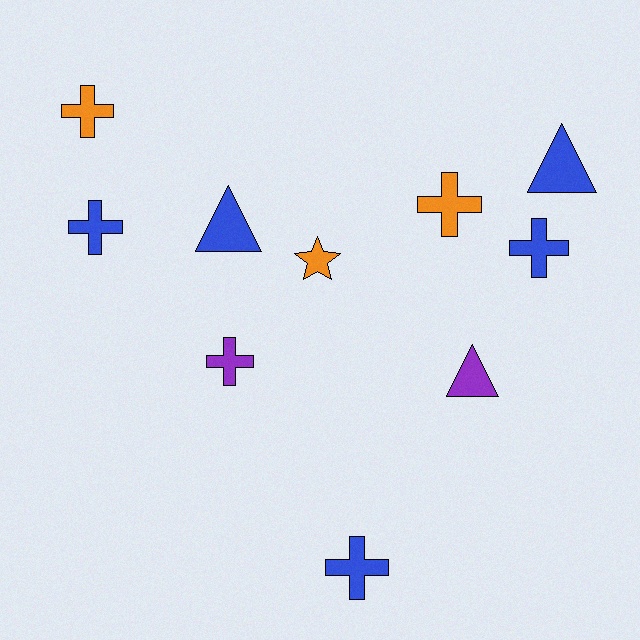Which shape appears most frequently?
Cross, with 6 objects.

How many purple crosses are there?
There is 1 purple cross.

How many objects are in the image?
There are 10 objects.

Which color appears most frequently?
Blue, with 5 objects.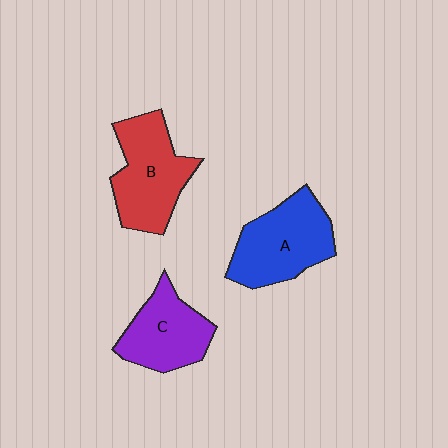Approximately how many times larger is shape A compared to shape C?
Approximately 1.2 times.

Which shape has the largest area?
Shape B (red).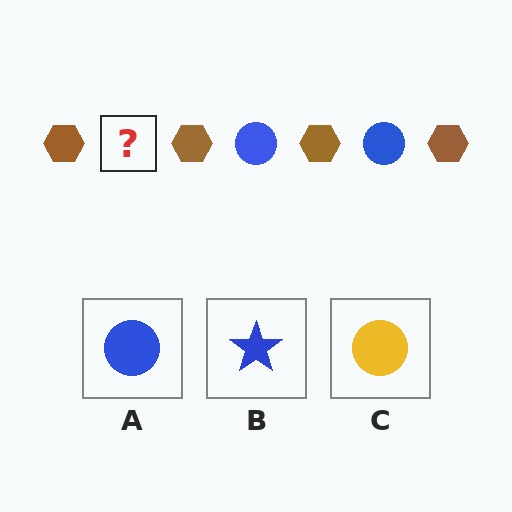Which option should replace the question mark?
Option A.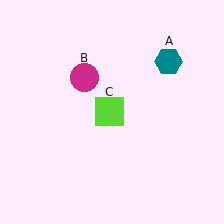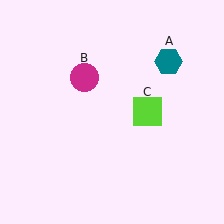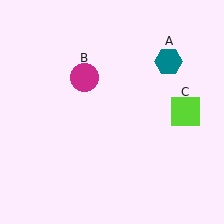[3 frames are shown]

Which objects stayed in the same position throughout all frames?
Teal hexagon (object A) and magenta circle (object B) remained stationary.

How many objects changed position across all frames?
1 object changed position: lime square (object C).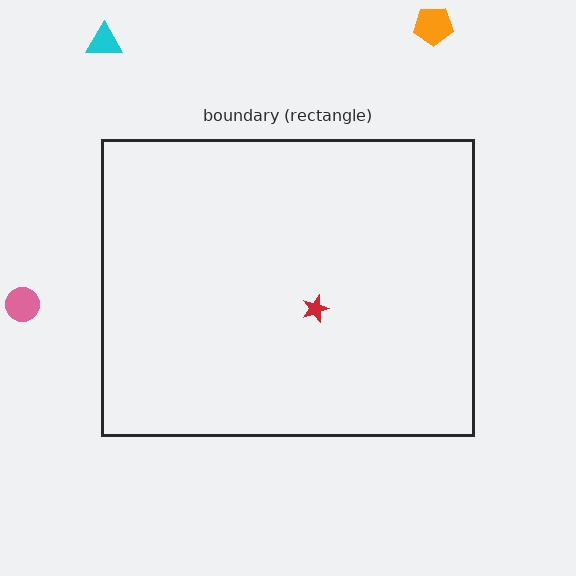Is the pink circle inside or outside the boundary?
Outside.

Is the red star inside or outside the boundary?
Inside.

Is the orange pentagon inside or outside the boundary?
Outside.